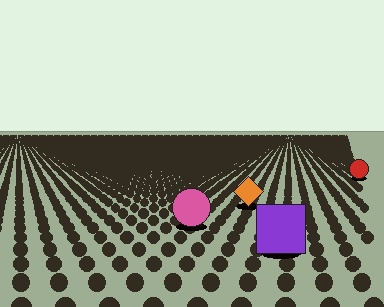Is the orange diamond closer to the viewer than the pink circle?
No. The pink circle is closer — you can tell from the texture gradient: the ground texture is coarser near it.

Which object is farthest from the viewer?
The red circle is farthest from the viewer. It appears smaller and the ground texture around it is denser.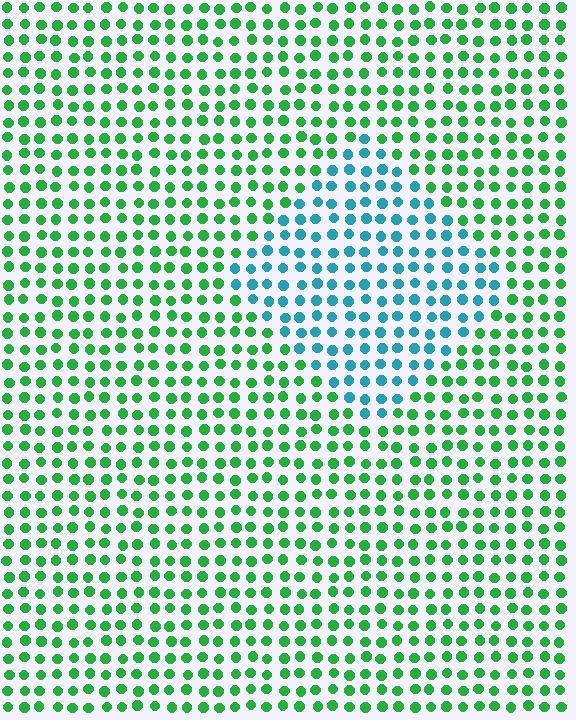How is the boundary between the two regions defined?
The boundary is defined purely by a slight shift in hue (about 56 degrees). Spacing, size, and orientation are identical on both sides.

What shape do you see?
I see a diamond.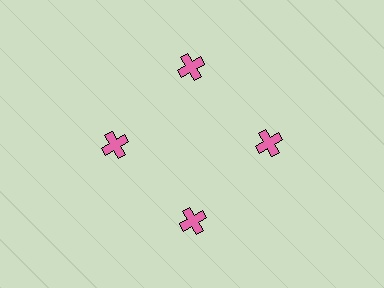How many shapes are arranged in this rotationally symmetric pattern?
There are 4 shapes, arranged in 4 groups of 1.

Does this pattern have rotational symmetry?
Yes, this pattern has 4-fold rotational symmetry. It looks the same after rotating 90 degrees around the center.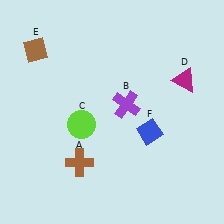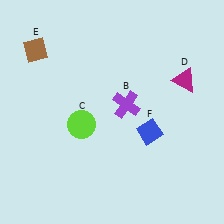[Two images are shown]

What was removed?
The brown cross (A) was removed in Image 2.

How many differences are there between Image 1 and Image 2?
There is 1 difference between the two images.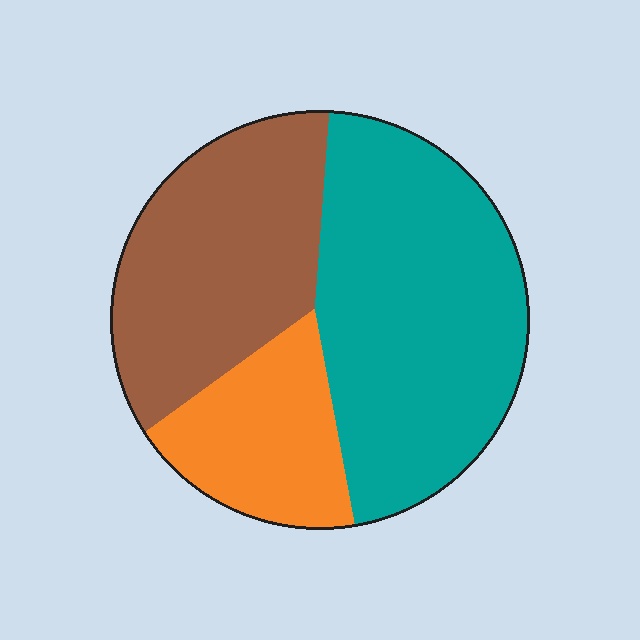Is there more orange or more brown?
Brown.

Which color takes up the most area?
Teal, at roughly 45%.